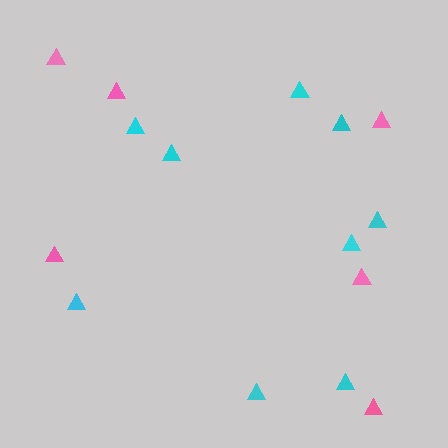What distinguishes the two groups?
There are 2 groups: one group of pink triangles (6) and one group of cyan triangles (9).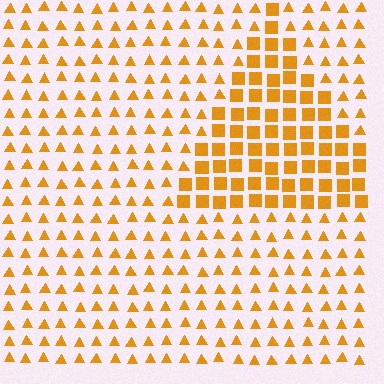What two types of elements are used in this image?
The image uses squares inside the triangle region and triangles outside it.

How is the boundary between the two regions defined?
The boundary is defined by a change in element shape: squares inside vs. triangles outside. All elements share the same color and spacing.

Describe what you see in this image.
The image is filled with small orange elements arranged in a uniform grid. A triangle-shaped region contains squares, while the surrounding area contains triangles. The boundary is defined purely by the change in element shape.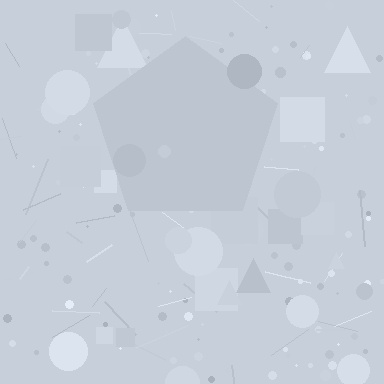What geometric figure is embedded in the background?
A pentagon is embedded in the background.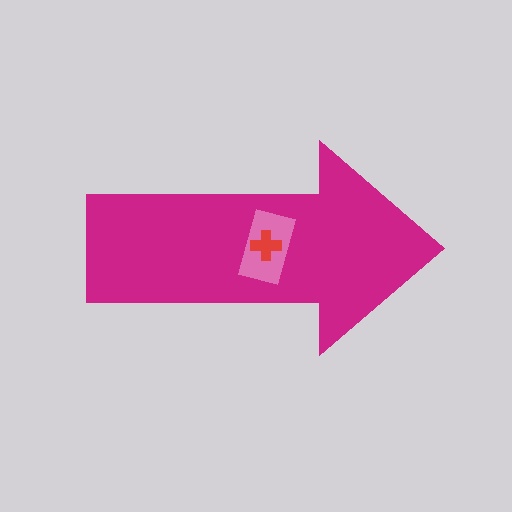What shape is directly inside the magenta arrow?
The pink rectangle.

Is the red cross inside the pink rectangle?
Yes.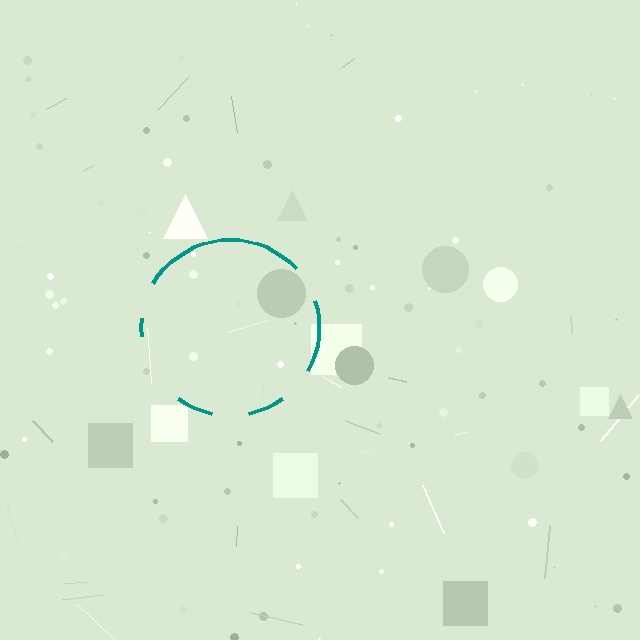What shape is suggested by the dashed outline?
The dashed outline suggests a circle.